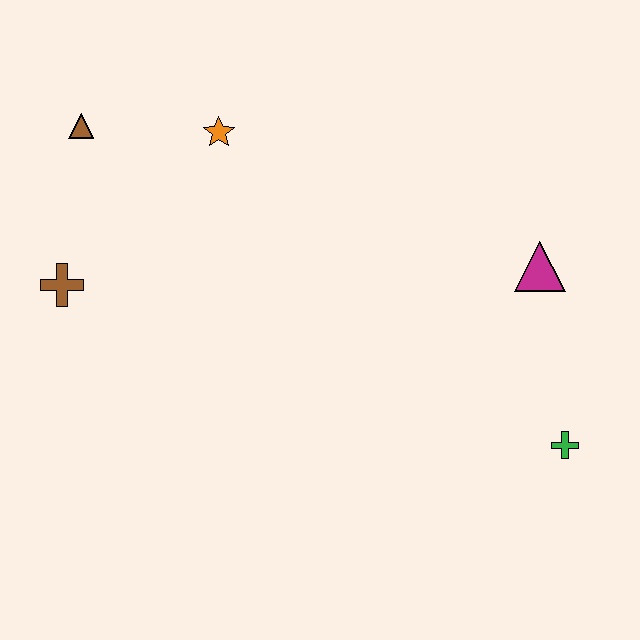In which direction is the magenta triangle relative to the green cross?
The magenta triangle is above the green cross.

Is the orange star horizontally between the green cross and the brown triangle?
Yes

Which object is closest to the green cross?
The magenta triangle is closest to the green cross.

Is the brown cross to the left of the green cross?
Yes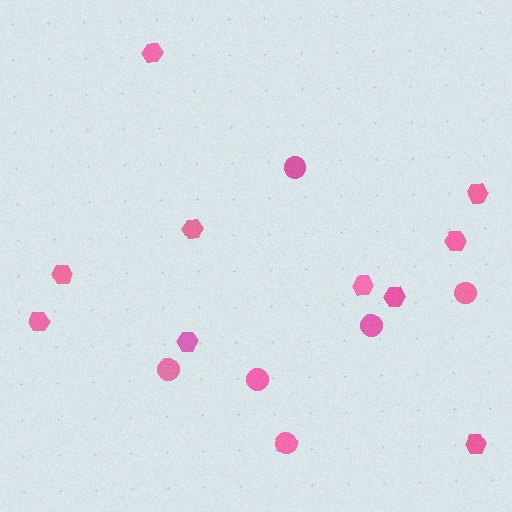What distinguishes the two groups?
There are 2 groups: one group of circles (6) and one group of hexagons (10).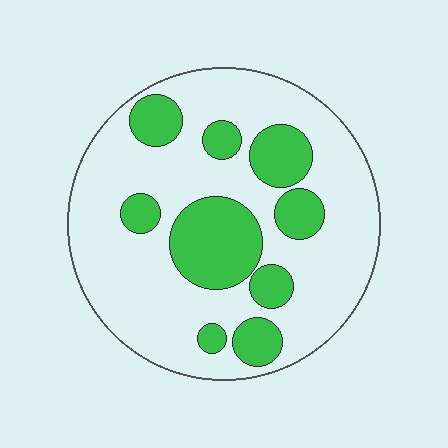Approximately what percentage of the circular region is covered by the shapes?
Approximately 30%.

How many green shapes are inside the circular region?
9.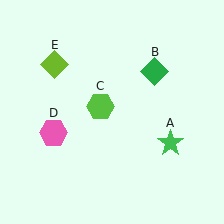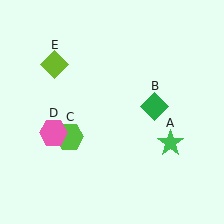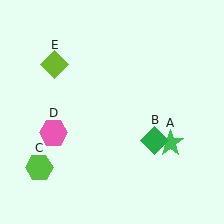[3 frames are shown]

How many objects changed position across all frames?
2 objects changed position: green diamond (object B), lime hexagon (object C).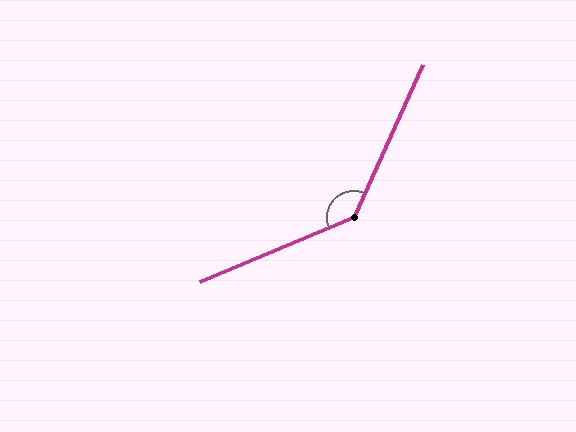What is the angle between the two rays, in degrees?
Approximately 137 degrees.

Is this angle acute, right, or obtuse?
It is obtuse.